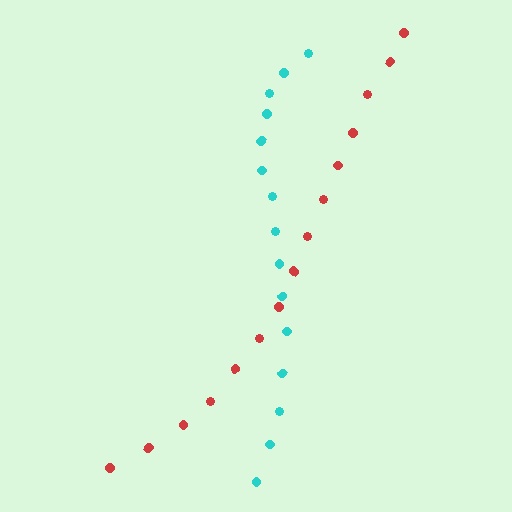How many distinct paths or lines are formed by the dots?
There are 2 distinct paths.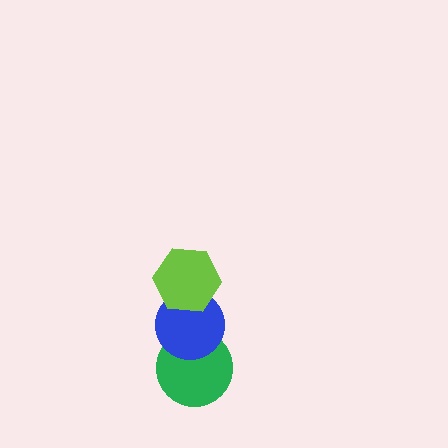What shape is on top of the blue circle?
The lime hexagon is on top of the blue circle.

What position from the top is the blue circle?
The blue circle is 2nd from the top.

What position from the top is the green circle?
The green circle is 3rd from the top.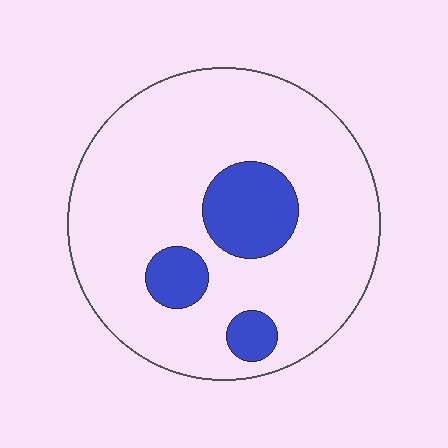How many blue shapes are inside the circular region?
3.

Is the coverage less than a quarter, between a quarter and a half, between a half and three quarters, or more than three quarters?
Less than a quarter.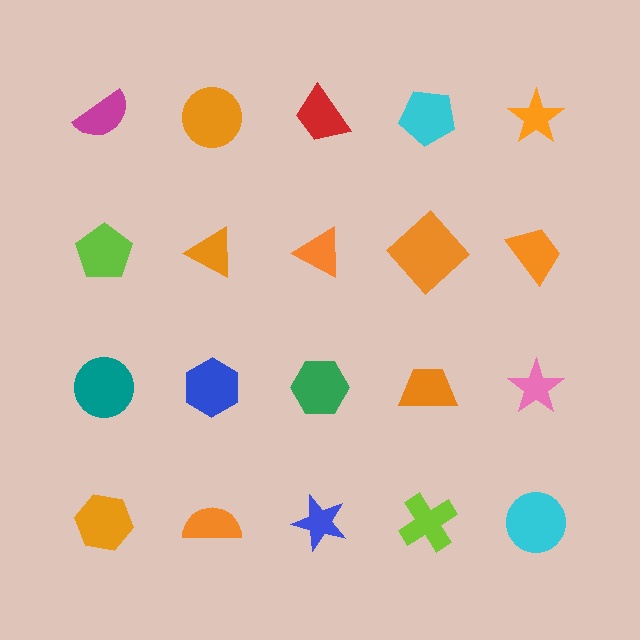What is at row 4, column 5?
A cyan circle.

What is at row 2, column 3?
An orange triangle.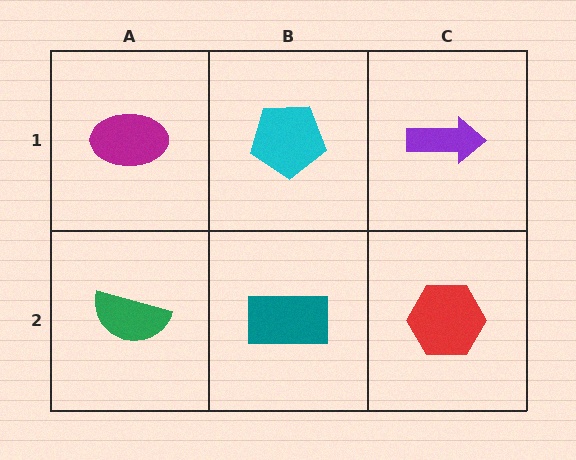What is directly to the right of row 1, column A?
A cyan pentagon.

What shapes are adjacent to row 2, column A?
A magenta ellipse (row 1, column A), a teal rectangle (row 2, column B).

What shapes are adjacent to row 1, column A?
A green semicircle (row 2, column A), a cyan pentagon (row 1, column B).